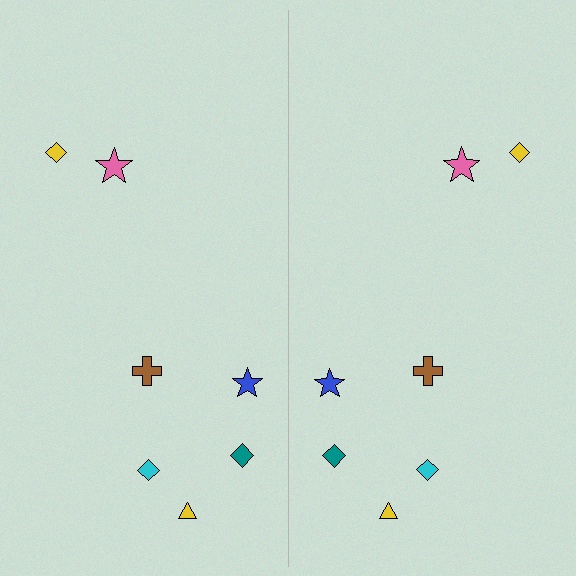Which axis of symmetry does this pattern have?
The pattern has a vertical axis of symmetry running through the center of the image.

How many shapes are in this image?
There are 14 shapes in this image.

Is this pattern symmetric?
Yes, this pattern has bilateral (reflection) symmetry.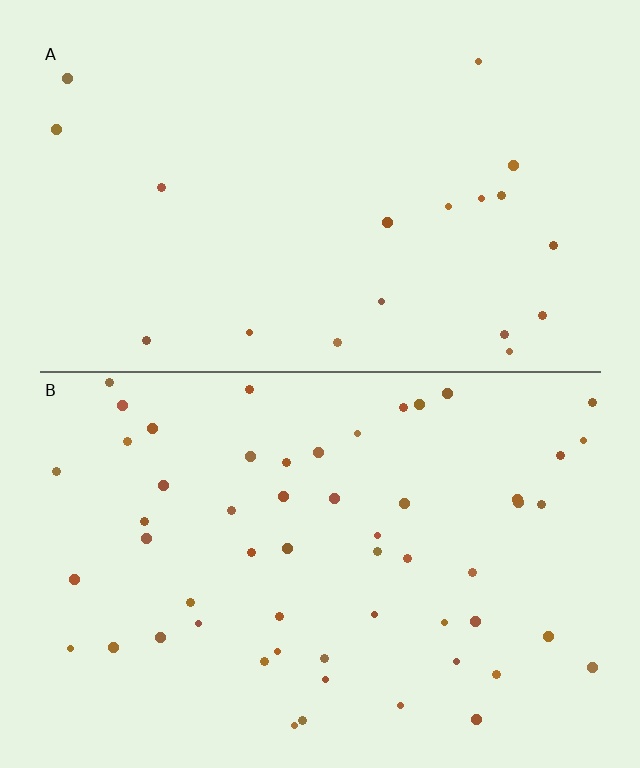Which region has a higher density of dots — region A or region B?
B (the bottom).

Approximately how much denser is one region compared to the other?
Approximately 2.9× — region B over region A.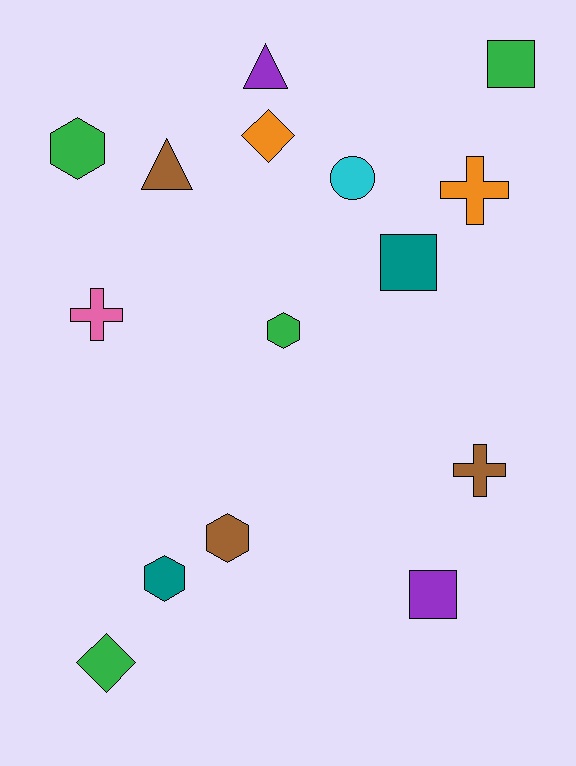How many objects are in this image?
There are 15 objects.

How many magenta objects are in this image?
There are no magenta objects.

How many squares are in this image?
There are 3 squares.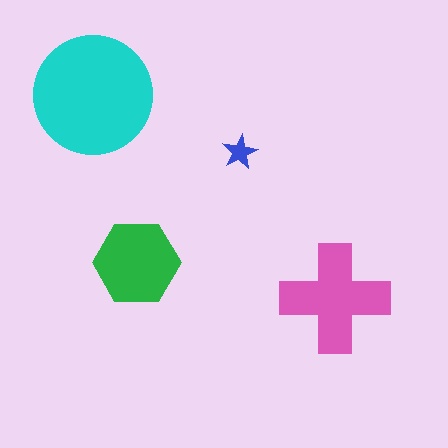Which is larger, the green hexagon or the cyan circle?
The cyan circle.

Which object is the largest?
The cyan circle.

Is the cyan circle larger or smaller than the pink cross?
Larger.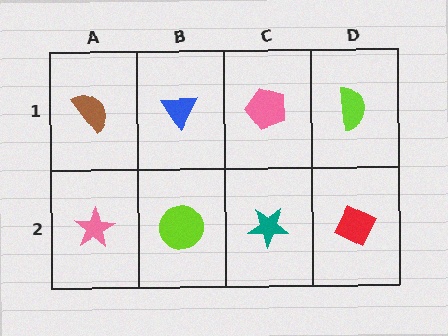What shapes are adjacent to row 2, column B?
A blue triangle (row 1, column B), a pink star (row 2, column A), a teal star (row 2, column C).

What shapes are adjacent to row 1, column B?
A lime circle (row 2, column B), a brown semicircle (row 1, column A), a pink pentagon (row 1, column C).